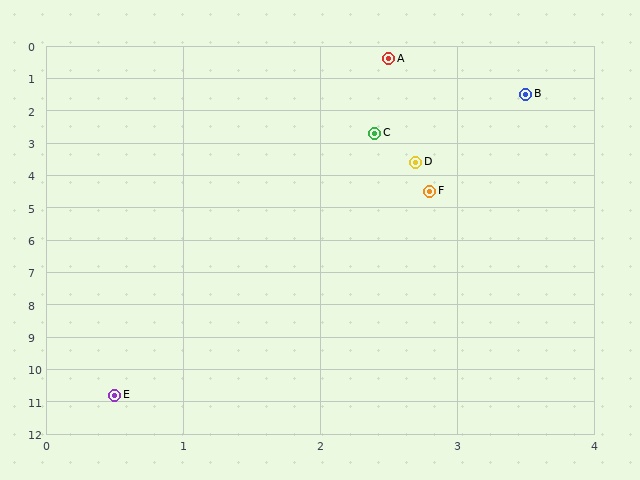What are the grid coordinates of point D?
Point D is at approximately (2.7, 3.6).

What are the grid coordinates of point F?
Point F is at approximately (2.8, 4.5).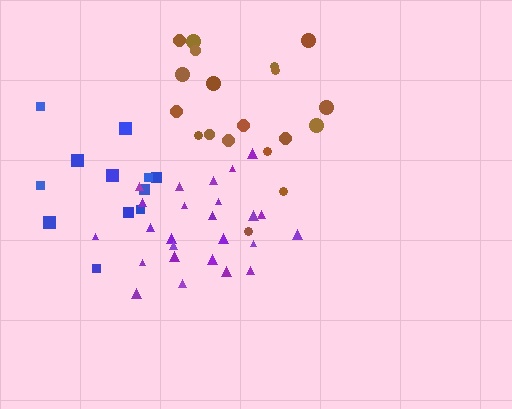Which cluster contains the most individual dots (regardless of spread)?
Purple (25).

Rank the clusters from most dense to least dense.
purple, brown, blue.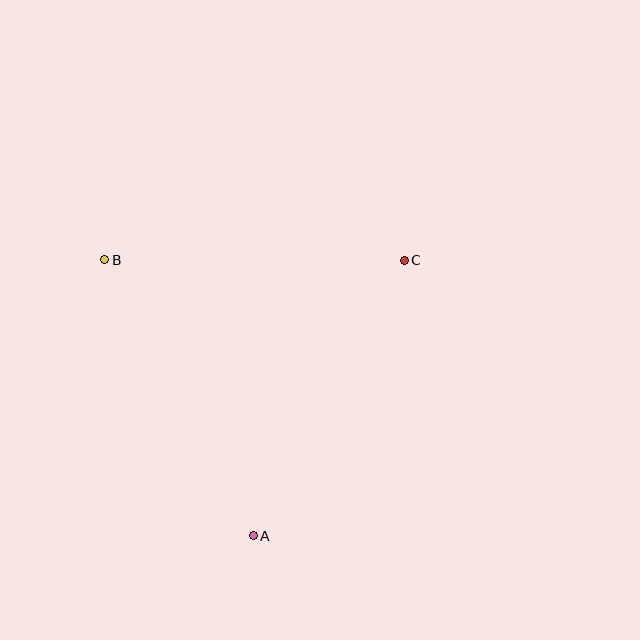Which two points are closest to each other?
Points B and C are closest to each other.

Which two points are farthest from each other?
Points A and C are farthest from each other.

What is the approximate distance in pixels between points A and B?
The distance between A and B is approximately 313 pixels.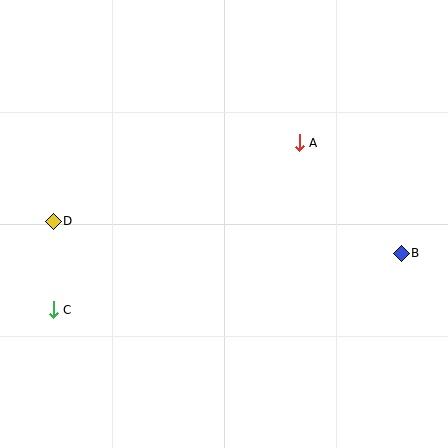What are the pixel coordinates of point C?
Point C is at (53, 310).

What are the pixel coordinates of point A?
Point A is at (299, 143).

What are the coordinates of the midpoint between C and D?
The midpoint between C and D is at (53, 266).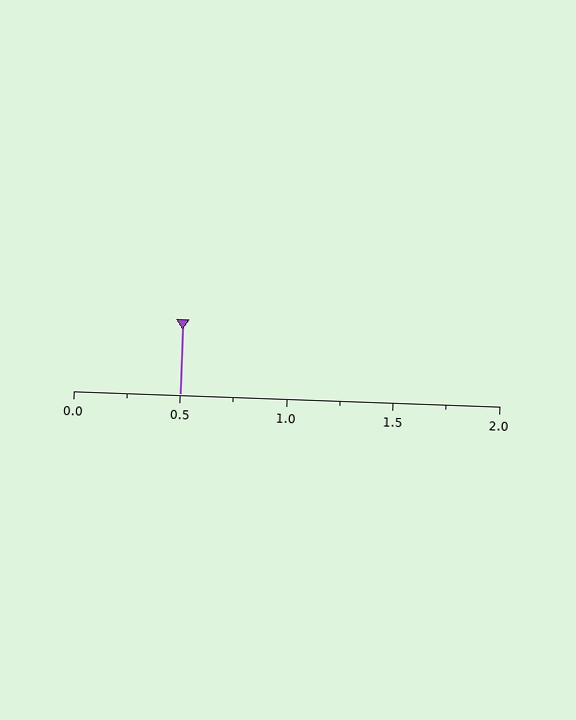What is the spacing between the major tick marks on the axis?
The major ticks are spaced 0.5 apart.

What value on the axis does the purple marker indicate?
The marker indicates approximately 0.5.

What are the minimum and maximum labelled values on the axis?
The axis runs from 0.0 to 2.0.